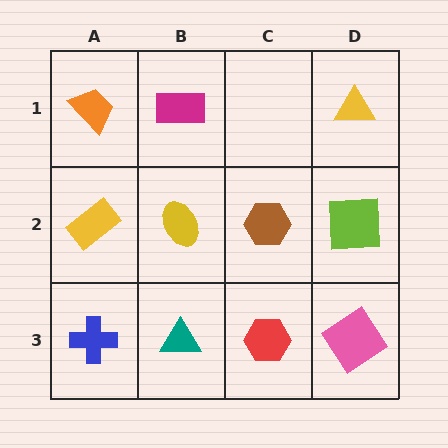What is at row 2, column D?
A lime square.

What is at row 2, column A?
A yellow rectangle.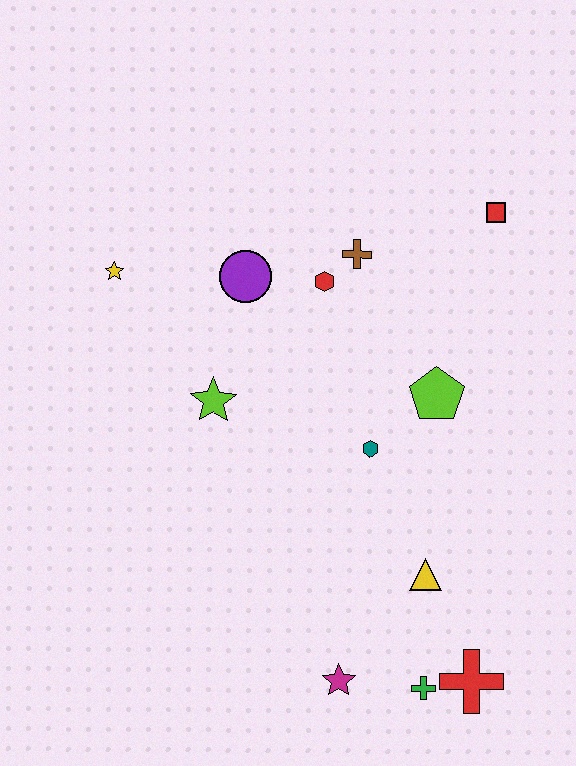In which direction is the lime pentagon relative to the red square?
The lime pentagon is below the red square.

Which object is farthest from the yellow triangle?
The yellow star is farthest from the yellow triangle.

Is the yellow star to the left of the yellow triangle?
Yes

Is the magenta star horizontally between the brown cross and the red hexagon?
Yes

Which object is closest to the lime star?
The purple circle is closest to the lime star.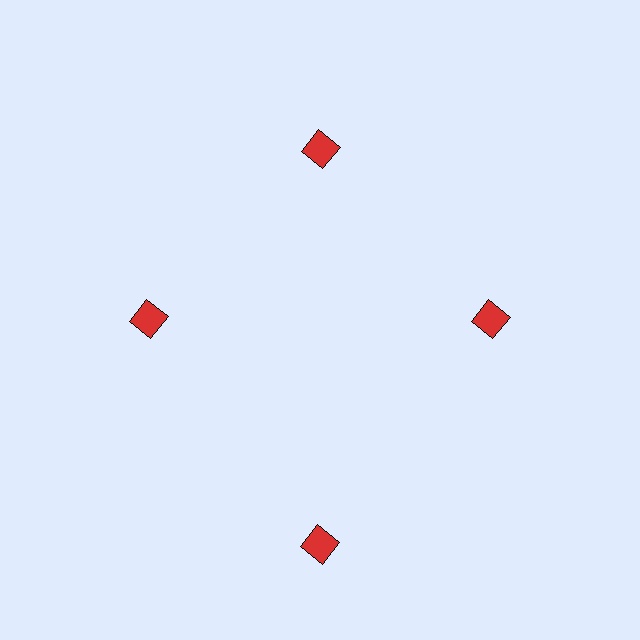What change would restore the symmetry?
The symmetry would be restored by moving it inward, back onto the ring so that all 4 diamonds sit at equal angles and equal distance from the center.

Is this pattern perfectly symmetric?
No. The 4 red diamonds are arranged in a ring, but one element near the 6 o'clock position is pushed outward from the center, breaking the 4-fold rotational symmetry.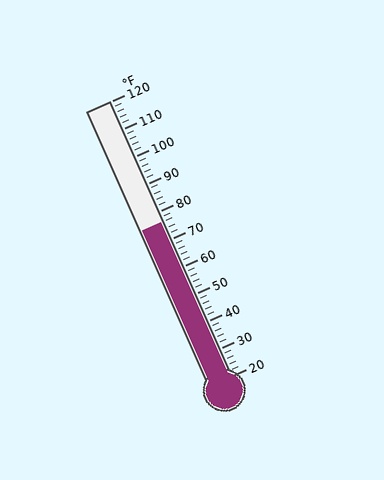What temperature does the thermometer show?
The thermometer shows approximately 76°F.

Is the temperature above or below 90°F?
The temperature is below 90°F.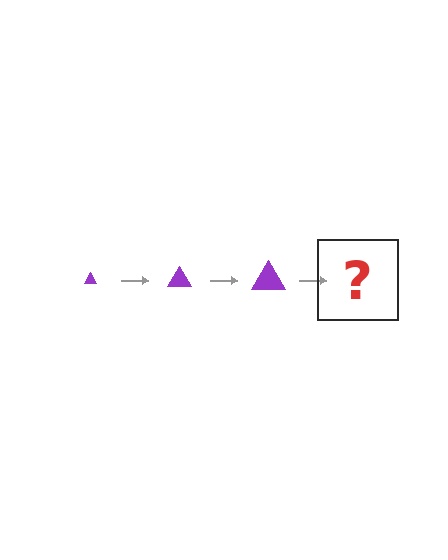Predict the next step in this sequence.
The next step is a purple triangle, larger than the previous one.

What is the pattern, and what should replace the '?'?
The pattern is that the triangle gets progressively larger each step. The '?' should be a purple triangle, larger than the previous one.